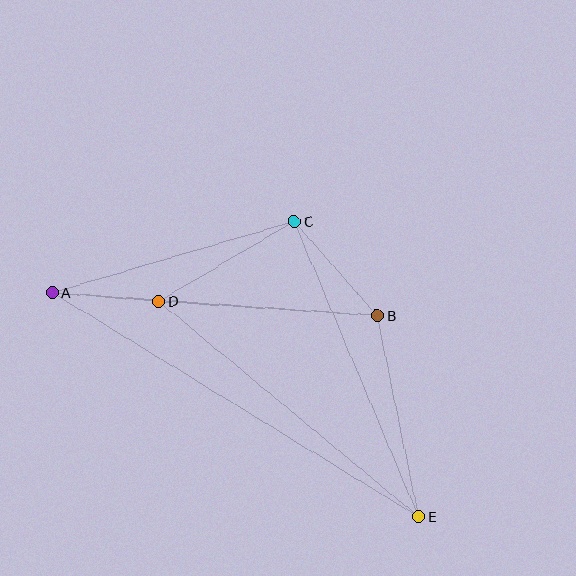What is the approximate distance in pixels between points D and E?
The distance between D and E is approximately 338 pixels.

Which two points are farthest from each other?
Points A and E are farthest from each other.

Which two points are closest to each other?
Points A and D are closest to each other.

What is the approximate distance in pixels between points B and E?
The distance between B and E is approximately 206 pixels.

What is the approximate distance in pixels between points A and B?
The distance between A and B is approximately 326 pixels.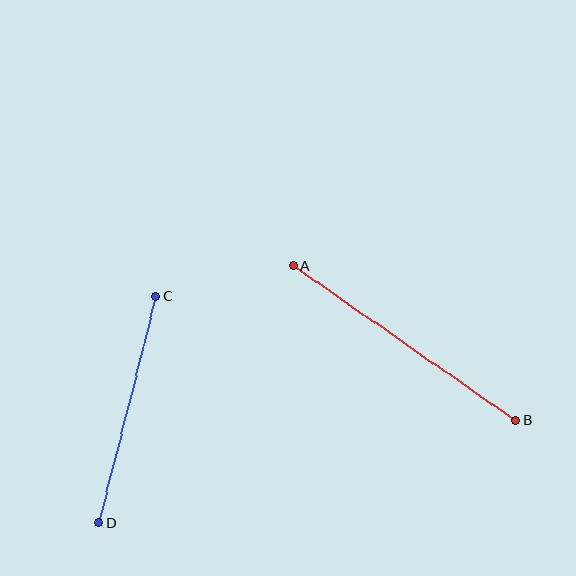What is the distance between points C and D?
The distance is approximately 233 pixels.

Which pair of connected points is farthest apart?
Points A and B are farthest apart.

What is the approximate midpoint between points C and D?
The midpoint is at approximately (127, 410) pixels.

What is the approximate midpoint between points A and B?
The midpoint is at approximately (405, 343) pixels.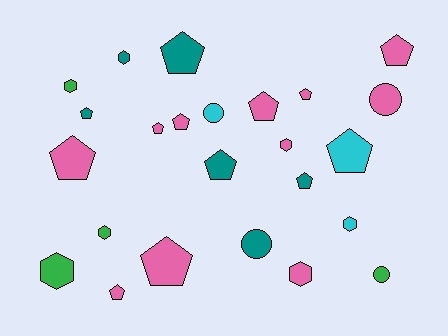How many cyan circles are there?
There is 1 cyan circle.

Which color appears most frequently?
Pink, with 11 objects.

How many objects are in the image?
There are 24 objects.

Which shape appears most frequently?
Pentagon, with 13 objects.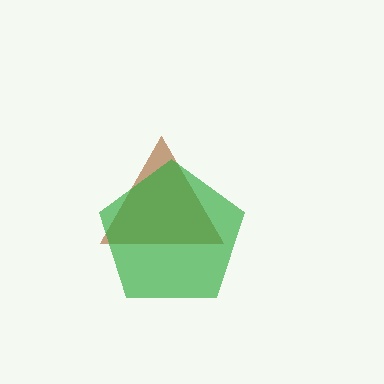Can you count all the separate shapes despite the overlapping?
Yes, there are 2 separate shapes.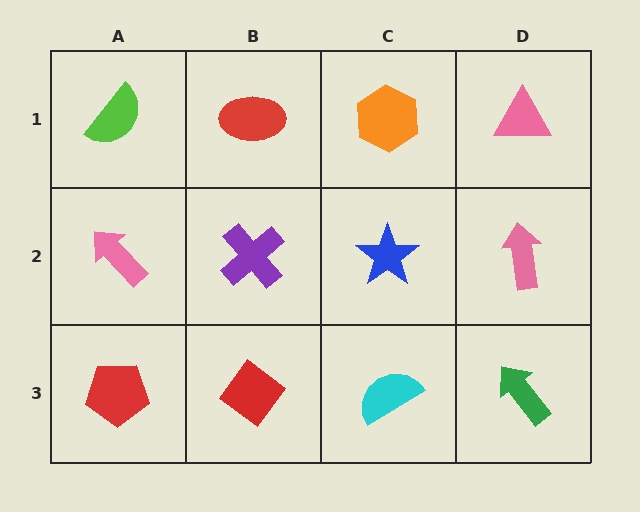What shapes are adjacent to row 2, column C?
An orange hexagon (row 1, column C), a cyan semicircle (row 3, column C), a purple cross (row 2, column B), a pink arrow (row 2, column D).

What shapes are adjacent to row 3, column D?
A pink arrow (row 2, column D), a cyan semicircle (row 3, column C).